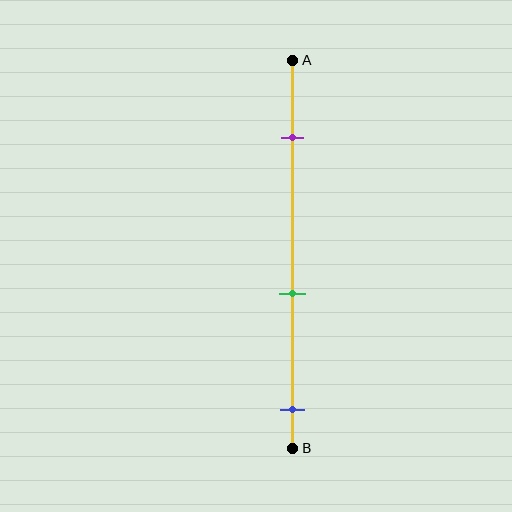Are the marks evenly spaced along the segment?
Yes, the marks are approximately evenly spaced.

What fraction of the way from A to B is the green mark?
The green mark is approximately 60% (0.6) of the way from A to B.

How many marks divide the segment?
There are 3 marks dividing the segment.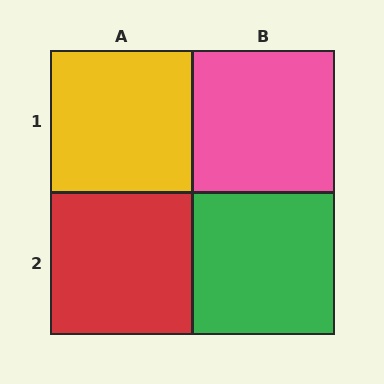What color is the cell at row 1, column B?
Pink.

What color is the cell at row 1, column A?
Yellow.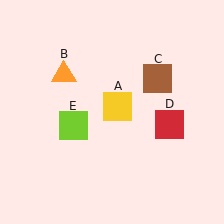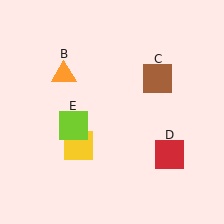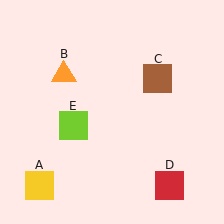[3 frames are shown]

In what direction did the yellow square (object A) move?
The yellow square (object A) moved down and to the left.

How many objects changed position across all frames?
2 objects changed position: yellow square (object A), red square (object D).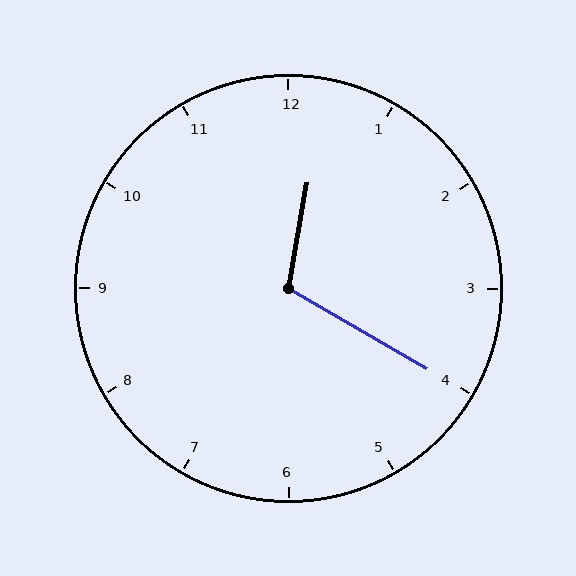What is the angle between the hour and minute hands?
Approximately 110 degrees.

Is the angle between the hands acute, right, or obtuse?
It is obtuse.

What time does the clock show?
12:20.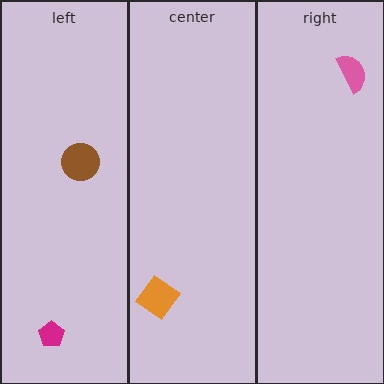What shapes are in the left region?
The magenta pentagon, the brown circle.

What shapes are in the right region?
The pink semicircle.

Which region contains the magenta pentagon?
The left region.